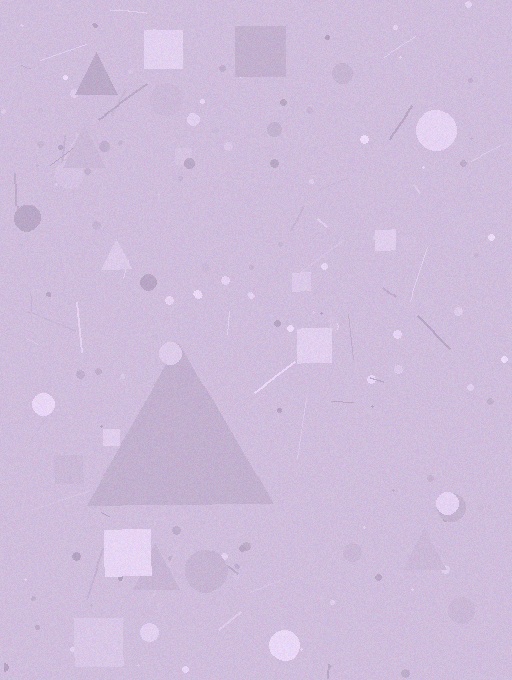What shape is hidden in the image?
A triangle is hidden in the image.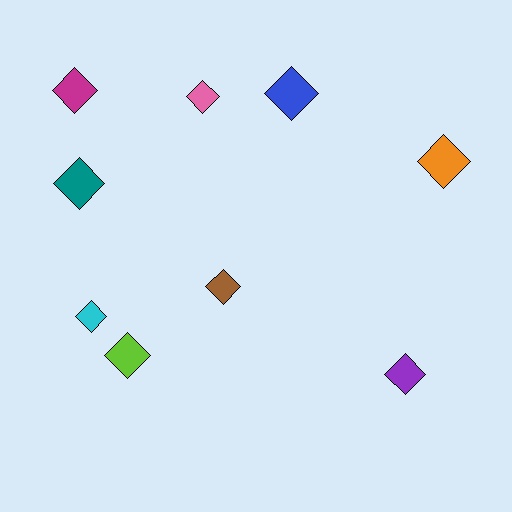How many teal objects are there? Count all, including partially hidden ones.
There is 1 teal object.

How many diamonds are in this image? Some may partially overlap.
There are 9 diamonds.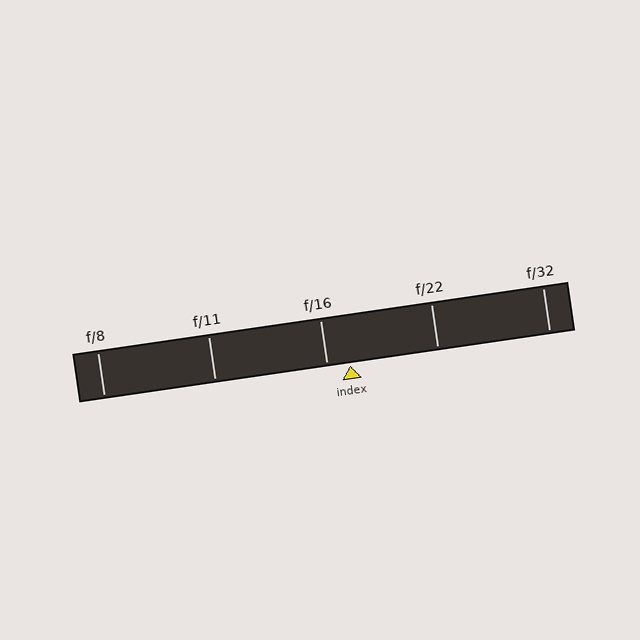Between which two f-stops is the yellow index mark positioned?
The index mark is between f/16 and f/22.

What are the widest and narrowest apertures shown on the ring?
The widest aperture shown is f/8 and the narrowest is f/32.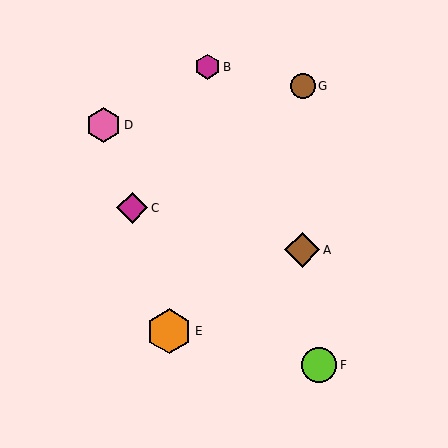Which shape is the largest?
The orange hexagon (labeled E) is the largest.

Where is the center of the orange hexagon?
The center of the orange hexagon is at (169, 331).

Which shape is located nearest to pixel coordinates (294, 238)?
The brown diamond (labeled A) at (302, 250) is nearest to that location.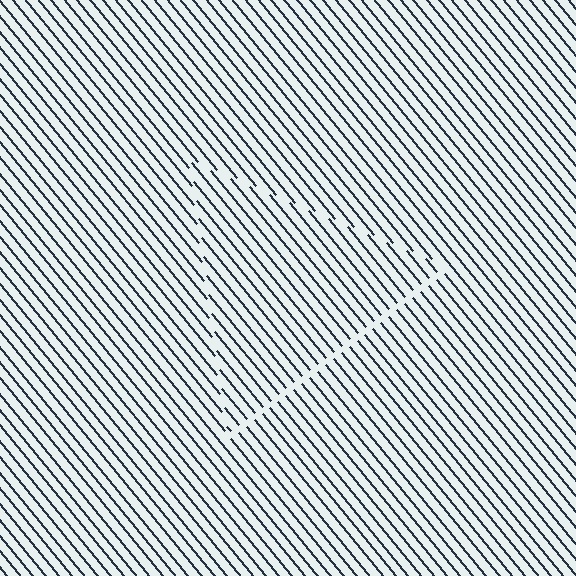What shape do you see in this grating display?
An illusory triangle. The interior of the shape contains the same grating, shifted by half a period — the contour is defined by the phase discontinuity where line-ends from the inner and outer gratings abut.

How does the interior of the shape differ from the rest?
The interior of the shape contains the same grating, shifted by half a period — the contour is defined by the phase discontinuity where line-ends from the inner and outer gratings abut.